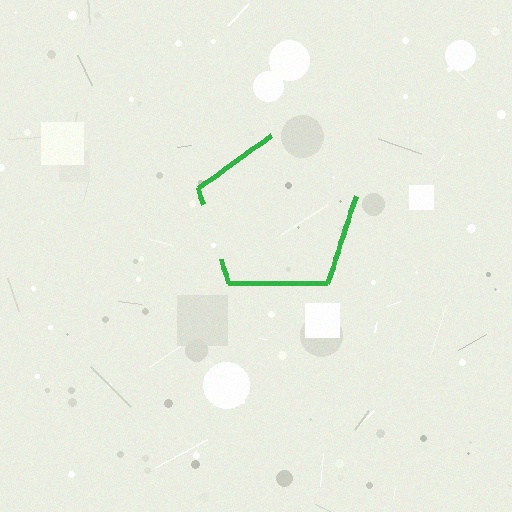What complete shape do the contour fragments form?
The contour fragments form a pentagon.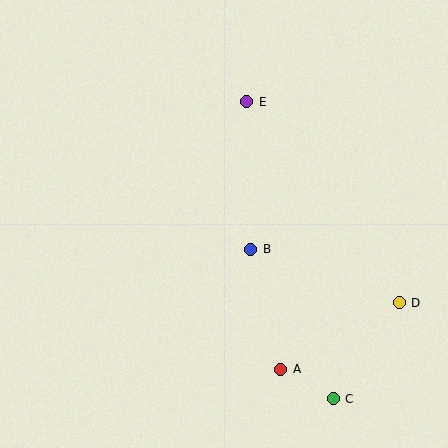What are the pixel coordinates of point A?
Point A is at (281, 369).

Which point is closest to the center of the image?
Point B at (251, 249) is closest to the center.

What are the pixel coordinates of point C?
Point C is at (333, 399).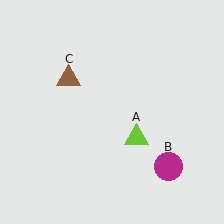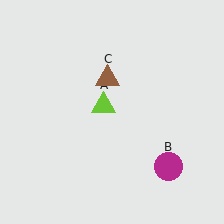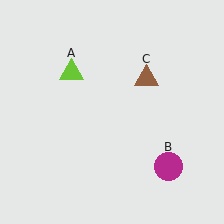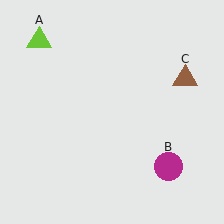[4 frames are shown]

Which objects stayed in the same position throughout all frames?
Magenta circle (object B) remained stationary.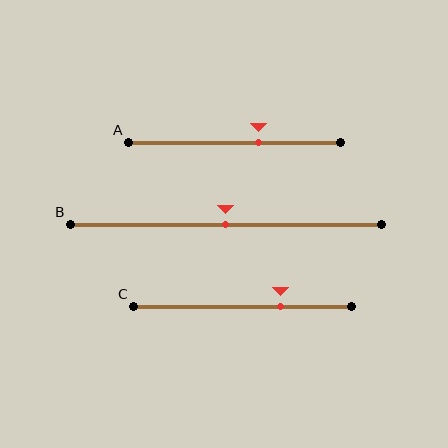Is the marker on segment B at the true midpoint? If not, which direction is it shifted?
Yes, the marker on segment B is at the true midpoint.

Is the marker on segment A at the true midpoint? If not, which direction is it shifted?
No, the marker on segment A is shifted to the right by about 11% of the segment length.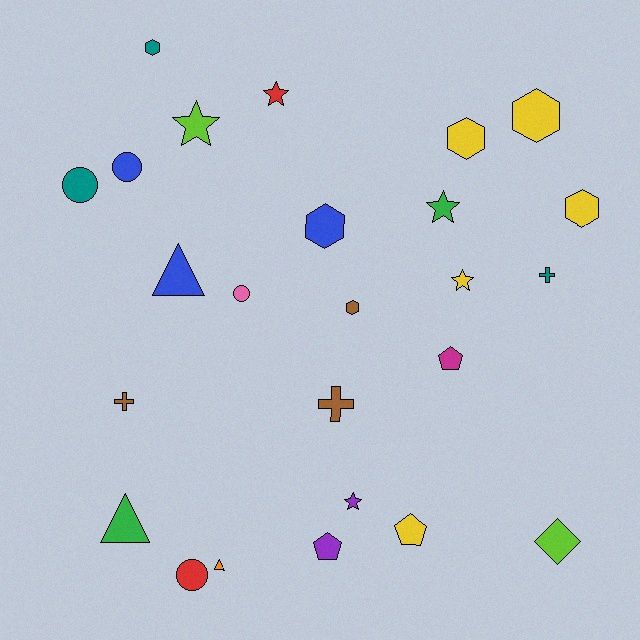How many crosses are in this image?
There are 3 crosses.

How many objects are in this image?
There are 25 objects.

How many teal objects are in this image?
There are 3 teal objects.